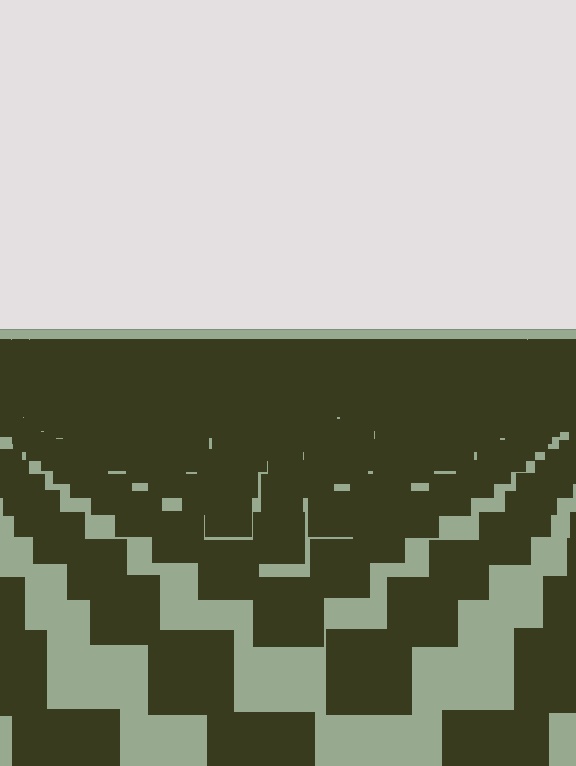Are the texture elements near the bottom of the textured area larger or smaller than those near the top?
Larger. Near the bottom, elements are closer to the viewer and appear at a bigger on-screen size.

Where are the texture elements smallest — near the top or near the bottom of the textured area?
Near the top.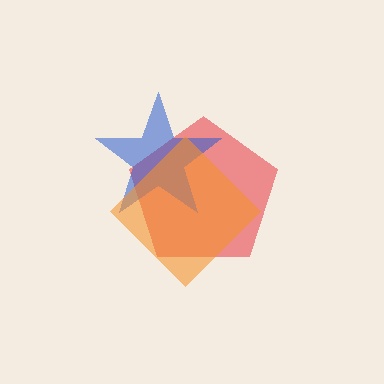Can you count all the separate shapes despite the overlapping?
Yes, there are 3 separate shapes.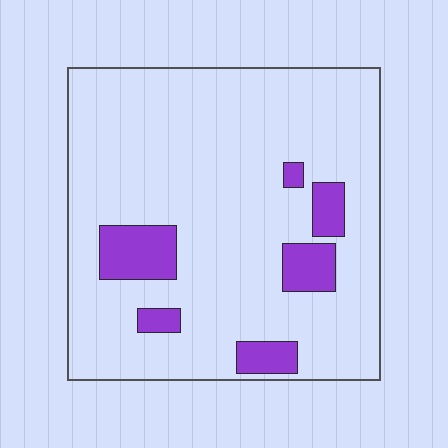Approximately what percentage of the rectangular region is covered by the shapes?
Approximately 15%.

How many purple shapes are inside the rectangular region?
6.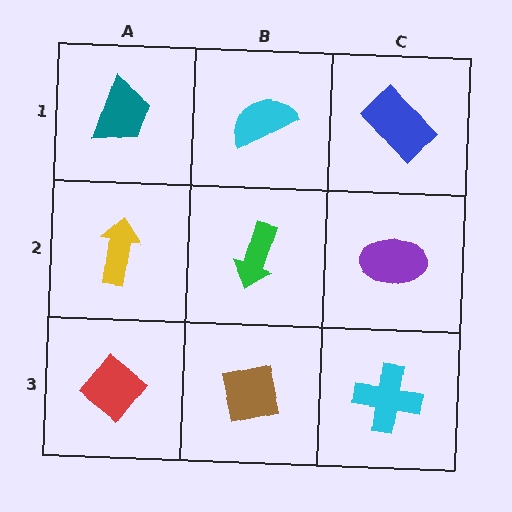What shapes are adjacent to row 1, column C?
A purple ellipse (row 2, column C), a cyan semicircle (row 1, column B).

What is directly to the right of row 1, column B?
A blue rectangle.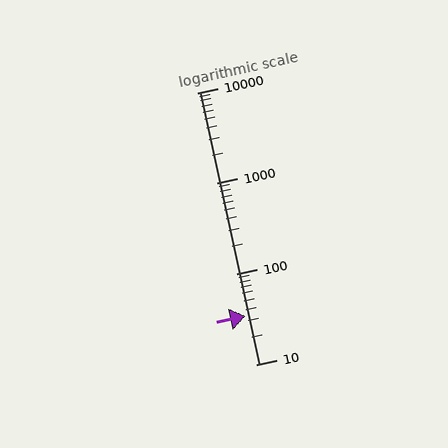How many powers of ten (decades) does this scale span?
The scale spans 3 decades, from 10 to 10000.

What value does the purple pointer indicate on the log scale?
The pointer indicates approximately 34.